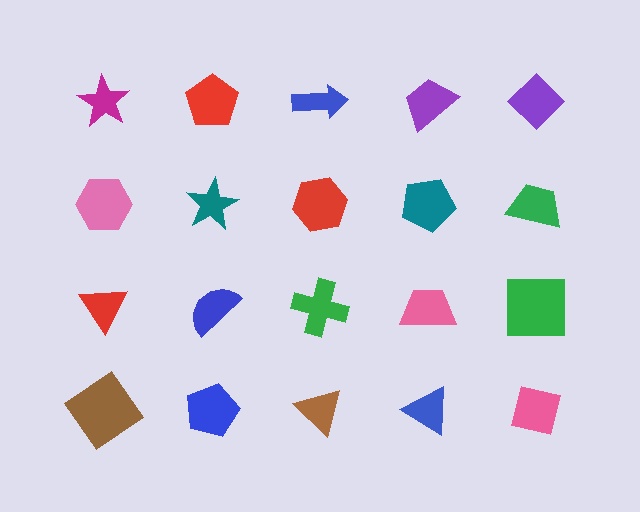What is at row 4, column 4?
A blue triangle.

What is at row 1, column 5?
A purple diamond.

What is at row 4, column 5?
A pink square.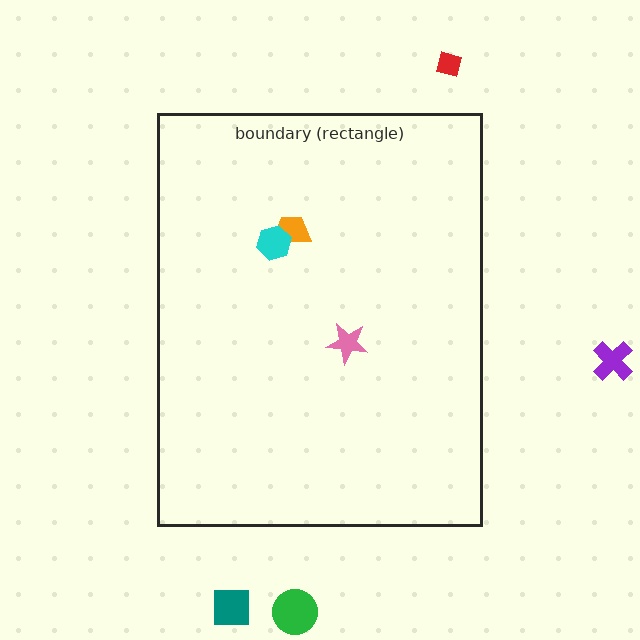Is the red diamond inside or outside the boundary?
Outside.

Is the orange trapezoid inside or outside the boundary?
Inside.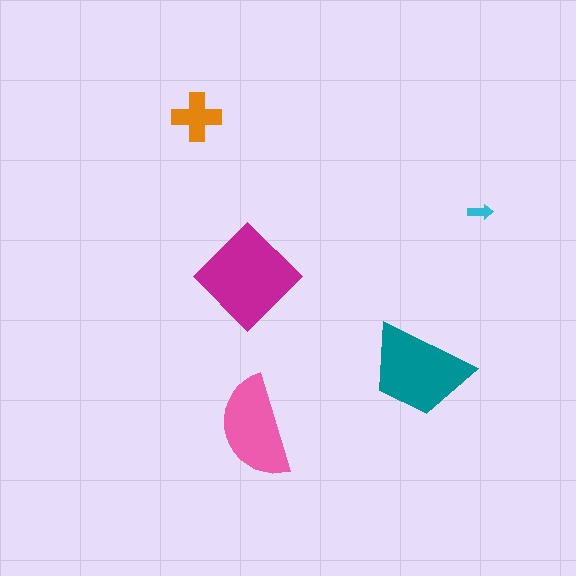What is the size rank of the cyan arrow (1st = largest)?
5th.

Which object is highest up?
The orange cross is topmost.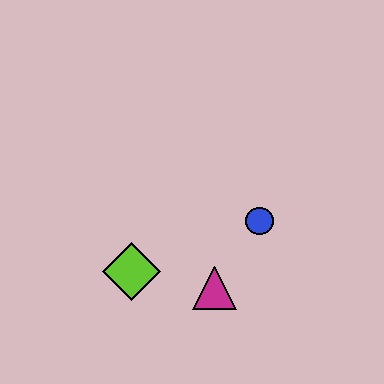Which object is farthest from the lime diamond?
The blue circle is farthest from the lime diamond.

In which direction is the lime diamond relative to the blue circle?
The lime diamond is to the left of the blue circle.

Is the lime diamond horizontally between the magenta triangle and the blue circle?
No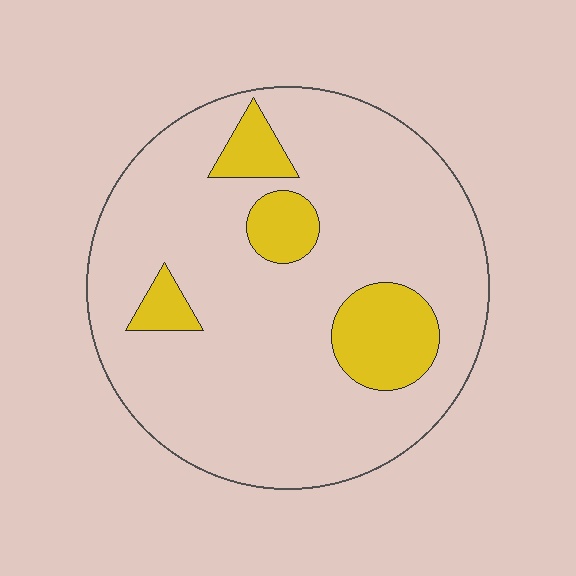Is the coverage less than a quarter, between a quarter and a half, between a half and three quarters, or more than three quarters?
Less than a quarter.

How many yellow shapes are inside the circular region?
4.